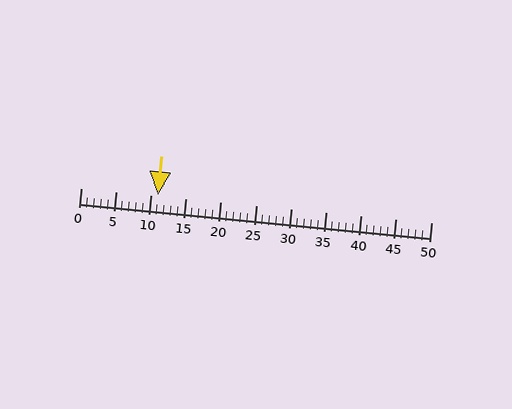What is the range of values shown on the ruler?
The ruler shows values from 0 to 50.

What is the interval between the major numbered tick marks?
The major tick marks are spaced 5 units apart.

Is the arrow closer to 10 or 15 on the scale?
The arrow is closer to 10.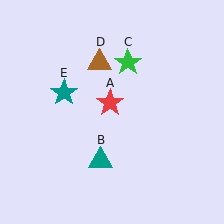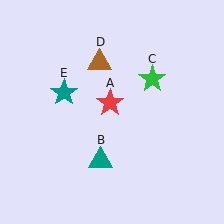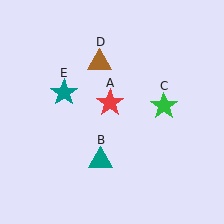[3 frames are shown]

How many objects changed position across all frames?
1 object changed position: green star (object C).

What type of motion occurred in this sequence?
The green star (object C) rotated clockwise around the center of the scene.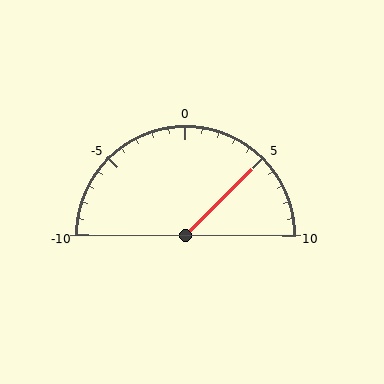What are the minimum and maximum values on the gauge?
The gauge ranges from -10 to 10.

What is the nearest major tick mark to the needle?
The nearest major tick mark is 5.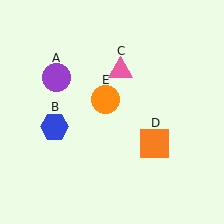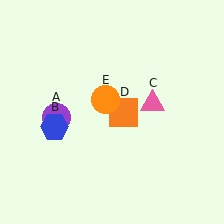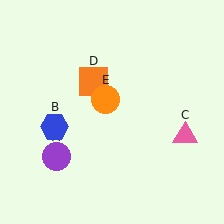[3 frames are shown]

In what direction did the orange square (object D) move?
The orange square (object D) moved up and to the left.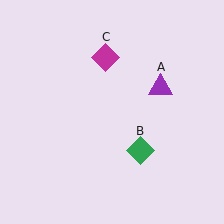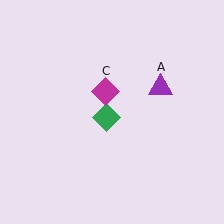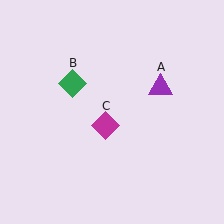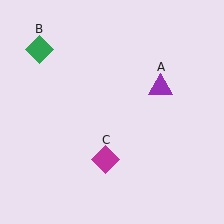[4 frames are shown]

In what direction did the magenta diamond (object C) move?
The magenta diamond (object C) moved down.